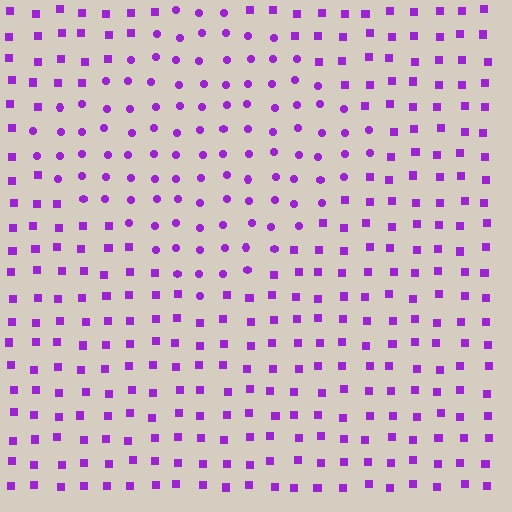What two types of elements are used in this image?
The image uses circles inside the diamond region and squares outside it.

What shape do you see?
I see a diamond.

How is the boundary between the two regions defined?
The boundary is defined by a change in element shape: circles inside vs. squares outside. All elements share the same color and spacing.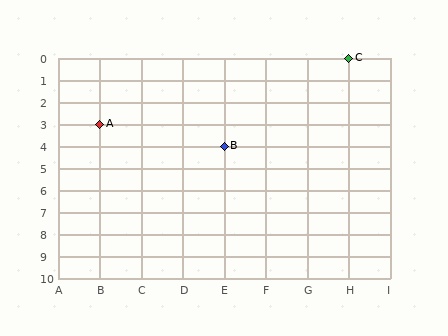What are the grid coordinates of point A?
Point A is at grid coordinates (B, 3).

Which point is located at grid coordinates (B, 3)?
Point A is at (B, 3).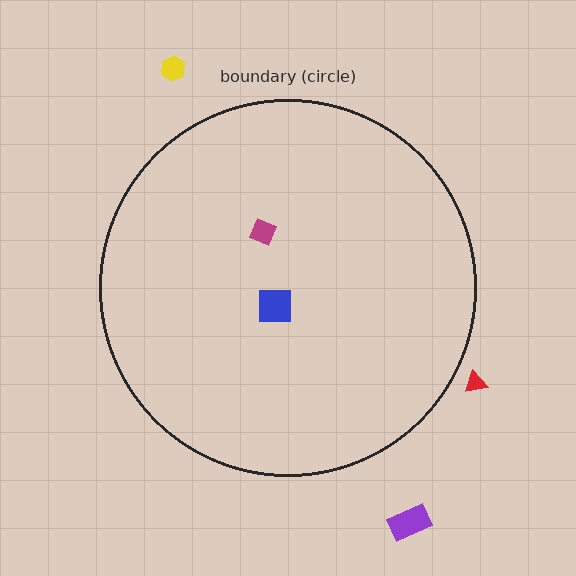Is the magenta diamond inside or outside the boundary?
Inside.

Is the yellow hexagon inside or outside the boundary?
Outside.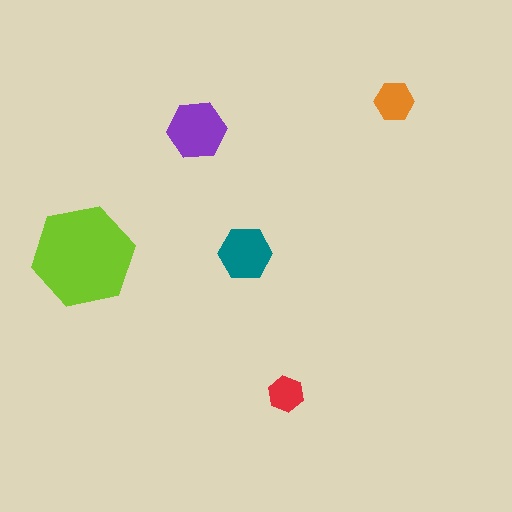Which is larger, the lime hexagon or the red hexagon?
The lime one.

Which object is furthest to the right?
The orange hexagon is rightmost.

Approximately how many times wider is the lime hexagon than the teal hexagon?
About 2 times wider.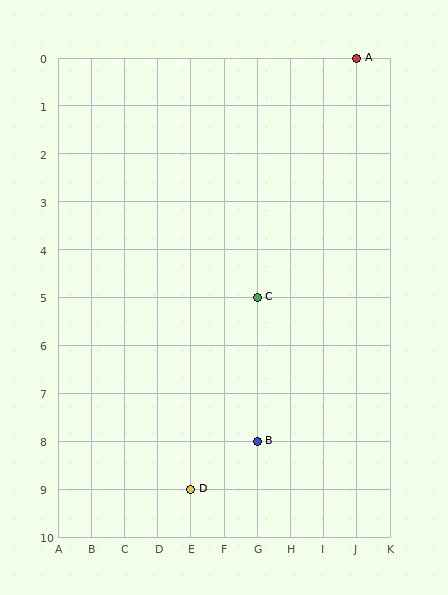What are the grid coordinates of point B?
Point B is at grid coordinates (G, 8).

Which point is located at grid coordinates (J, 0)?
Point A is at (J, 0).